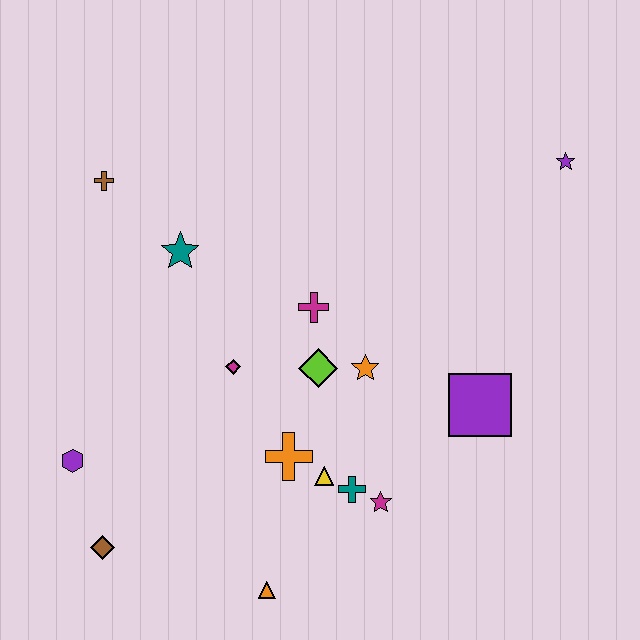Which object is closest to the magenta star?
The teal cross is closest to the magenta star.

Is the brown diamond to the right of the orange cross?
No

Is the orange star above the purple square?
Yes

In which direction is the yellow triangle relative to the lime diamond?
The yellow triangle is below the lime diamond.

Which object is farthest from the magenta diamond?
The purple star is farthest from the magenta diamond.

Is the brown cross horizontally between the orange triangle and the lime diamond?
No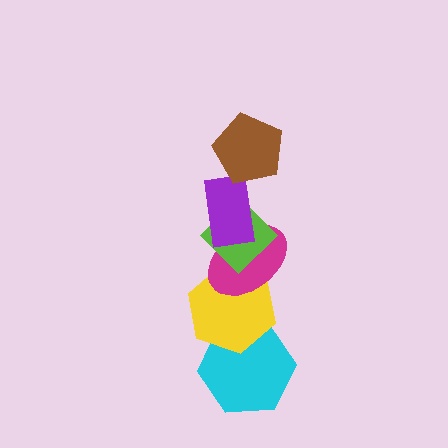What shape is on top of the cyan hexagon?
The yellow hexagon is on top of the cyan hexagon.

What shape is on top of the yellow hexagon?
The magenta ellipse is on top of the yellow hexagon.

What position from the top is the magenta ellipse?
The magenta ellipse is 4th from the top.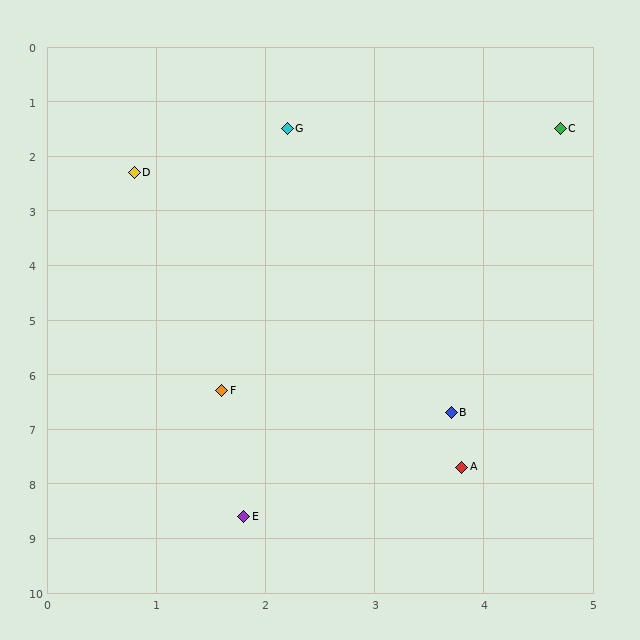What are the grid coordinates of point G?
Point G is at approximately (2.2, 1.5).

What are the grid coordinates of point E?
Point E is at approximately (1.8, 8.6).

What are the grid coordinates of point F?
Point F is at approximately (1.6, 6.3).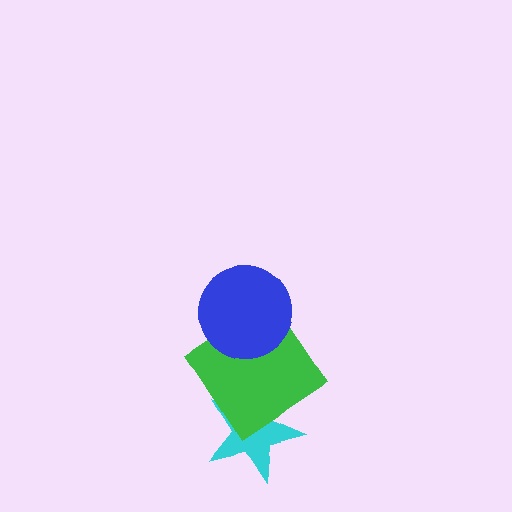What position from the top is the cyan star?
The cyan star is 3rd from the top.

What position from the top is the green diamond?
The green diamond is 2nd from the top.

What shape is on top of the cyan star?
The green diamond is on top of the cyan star.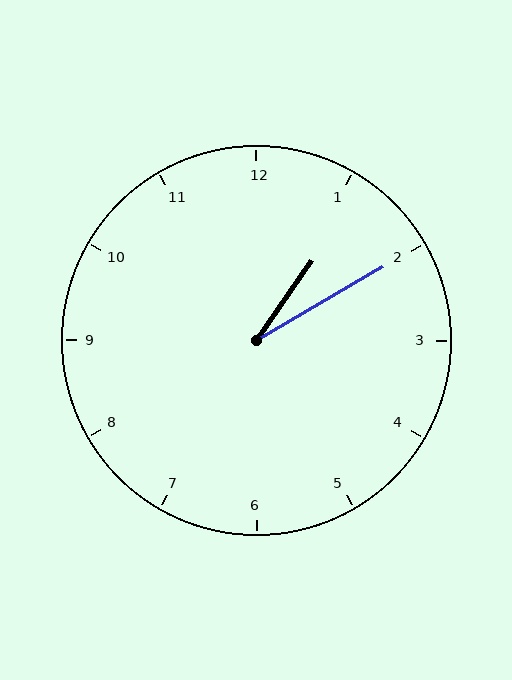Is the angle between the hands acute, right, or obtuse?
It is acute.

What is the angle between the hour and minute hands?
Approximately 25 degrees.